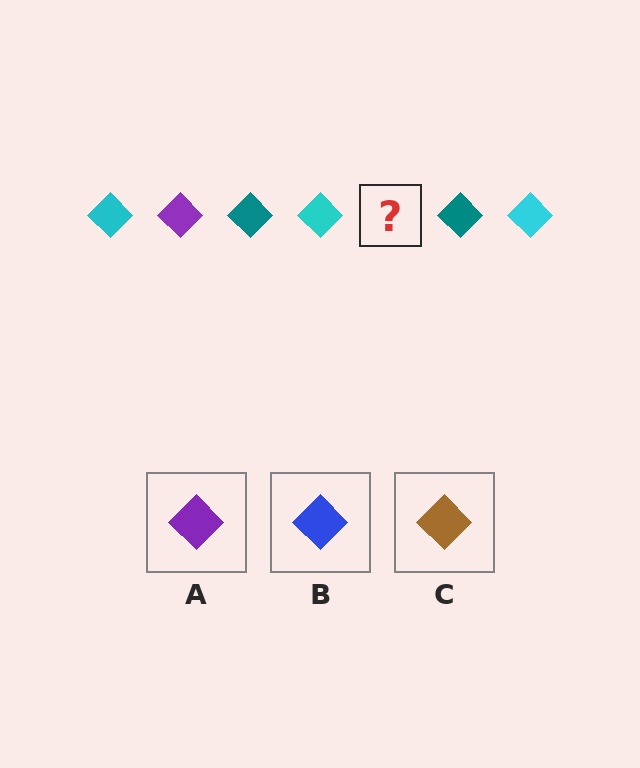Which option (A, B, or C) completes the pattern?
A.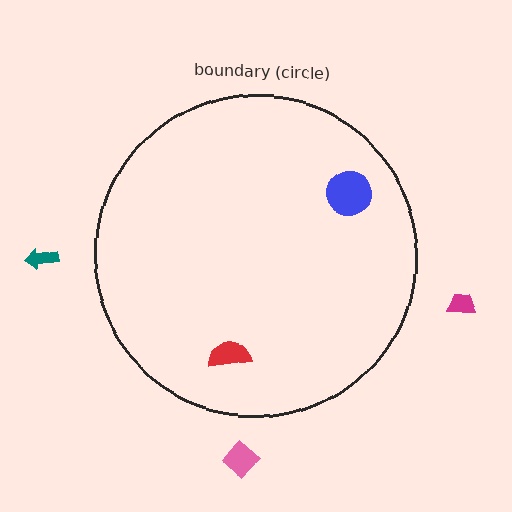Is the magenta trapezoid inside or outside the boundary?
Outside.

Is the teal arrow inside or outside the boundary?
Outside.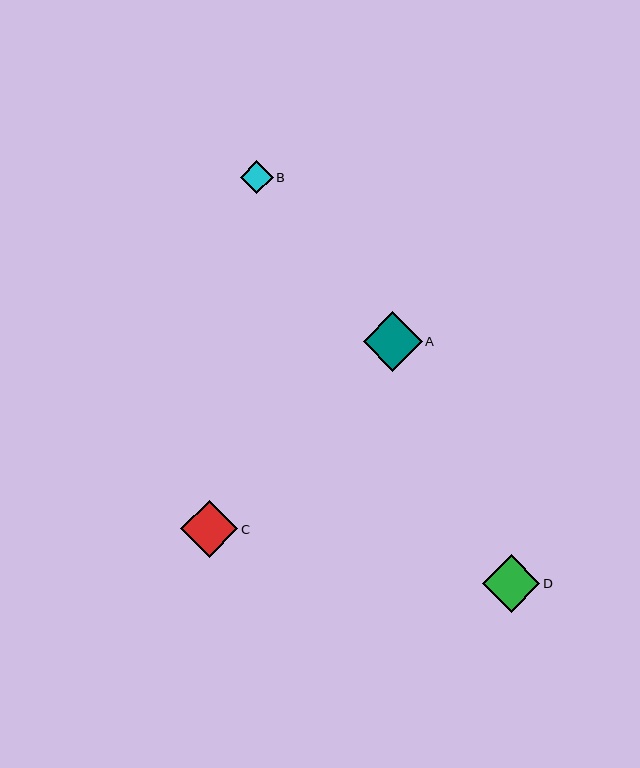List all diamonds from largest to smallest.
From largest to smallest: A, D, C, B.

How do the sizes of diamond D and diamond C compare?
Diamond D and diamond C are approximately the same size.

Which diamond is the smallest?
Diamond B is the smallest with a size of approximately 33 pixels.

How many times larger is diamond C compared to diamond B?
Diamond C is approximately 1.7 times the size of diamond B.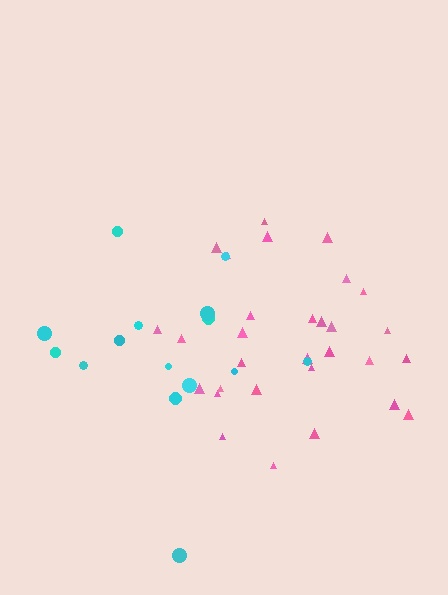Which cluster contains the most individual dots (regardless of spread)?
Pink (30).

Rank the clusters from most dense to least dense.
pink, cyan.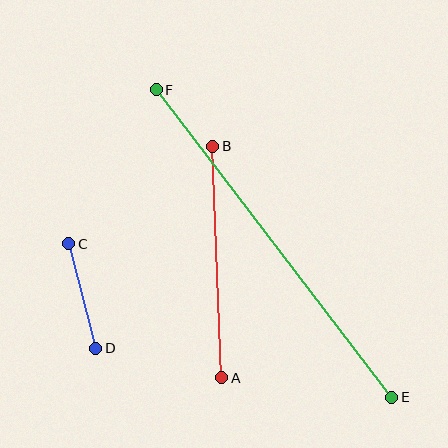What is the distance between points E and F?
The distance is approximately 387 pixels.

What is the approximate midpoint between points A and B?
The midpoint is at approximately (217, 262) pixels.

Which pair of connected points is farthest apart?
Points E and F are farthest apart.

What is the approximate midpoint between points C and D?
The midpoint is at approximately (82, 296) pixels.